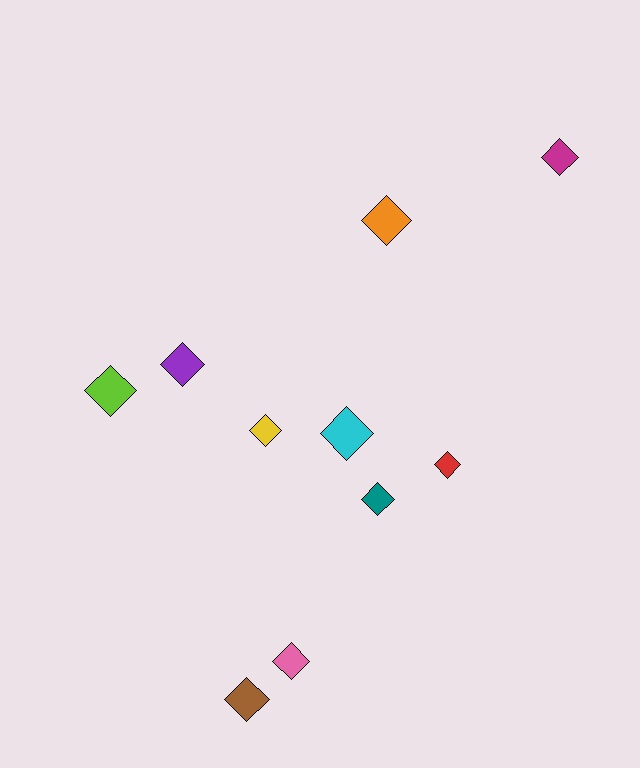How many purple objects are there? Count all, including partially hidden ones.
There is 1 purple object.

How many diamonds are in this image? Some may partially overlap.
There are 10 diamonds.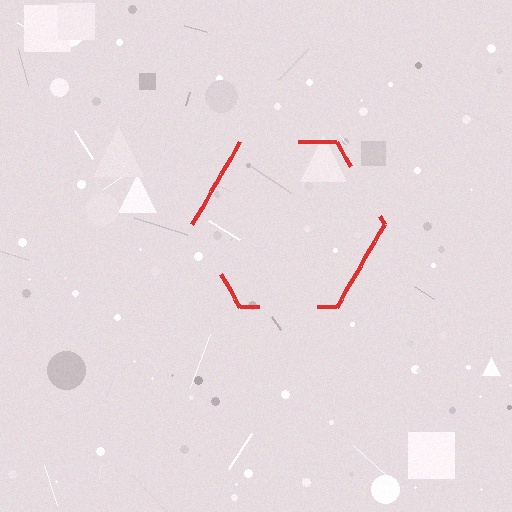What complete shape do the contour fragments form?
The contour fragments form a hexagon.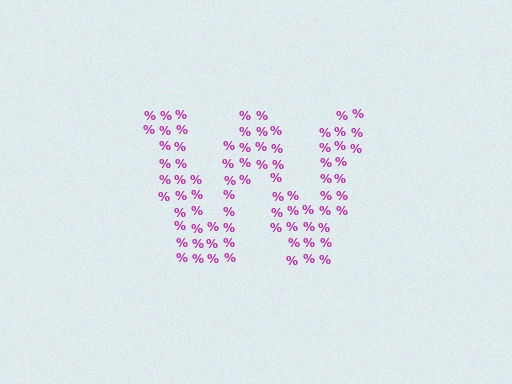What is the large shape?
The large shape is the letter W.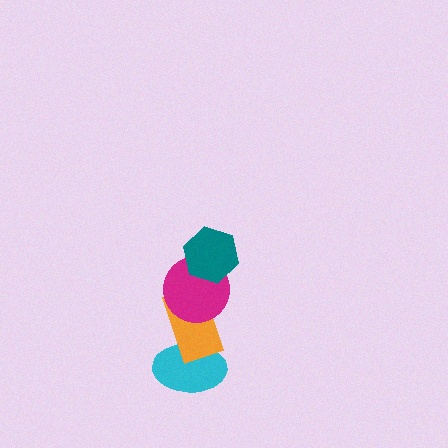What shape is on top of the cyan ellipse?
The orange rectangle is on top of the cyan ellipse.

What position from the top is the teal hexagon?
The teal hexagon is 1st from the top.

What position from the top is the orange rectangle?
The orange rectangle is 3rd from the top.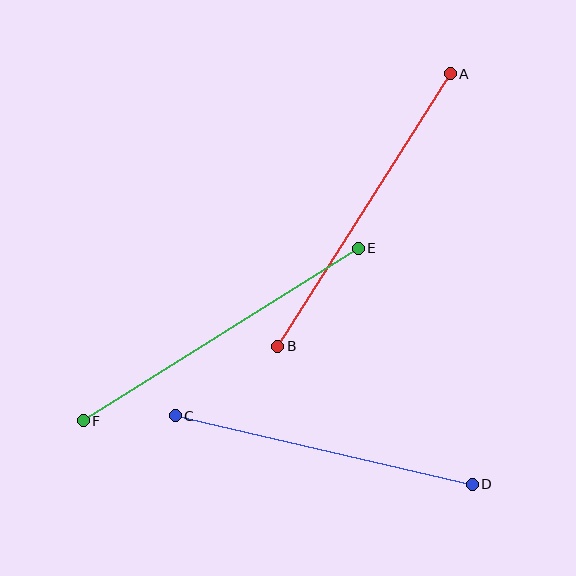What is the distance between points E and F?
The distance is approximately 325 pixels.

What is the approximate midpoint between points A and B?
The midpoint is at approximately (364, 210) pixels.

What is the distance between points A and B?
The distance is approximately 322 pixels.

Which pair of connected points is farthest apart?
Points E and F are farthest apart.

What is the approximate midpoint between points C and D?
The midpoint is at approximately (324, 450) pixels.